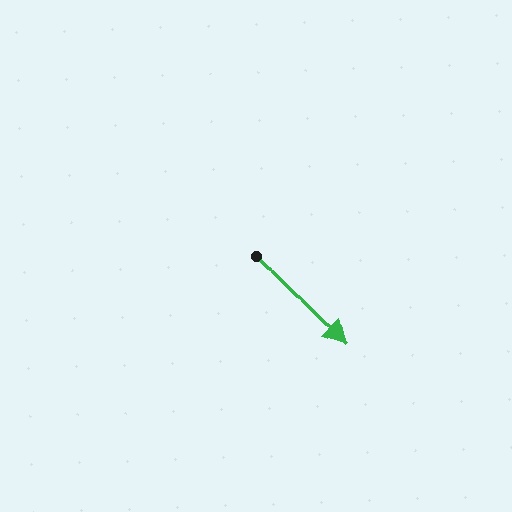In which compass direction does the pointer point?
Southeast.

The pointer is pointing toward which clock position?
Roughly 5 o'clock.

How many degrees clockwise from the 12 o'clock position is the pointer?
Approximately 136 degrees.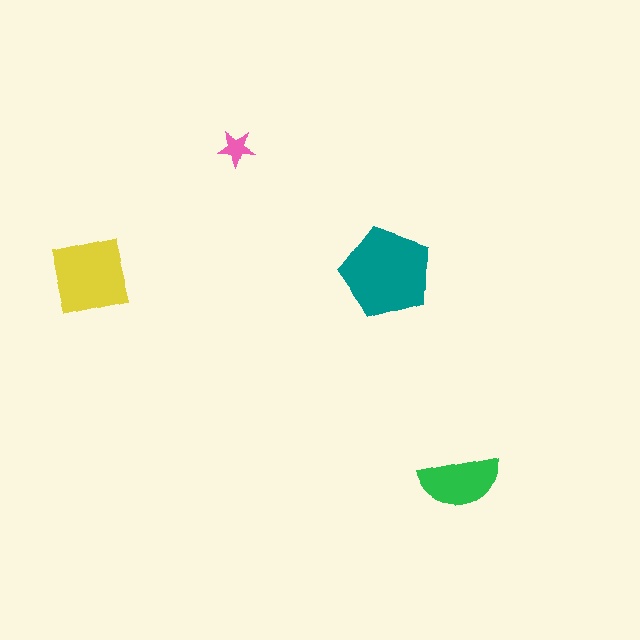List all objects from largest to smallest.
The teal pentagon, the yellow square, the green semicircle, the pink star.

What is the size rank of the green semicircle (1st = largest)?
3rd.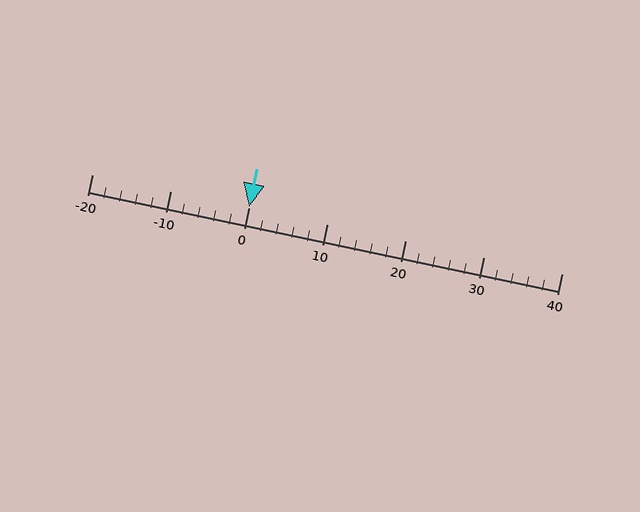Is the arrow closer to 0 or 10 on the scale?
The arrow is closer to 0.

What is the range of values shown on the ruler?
The ruler shows values from -20 to 40.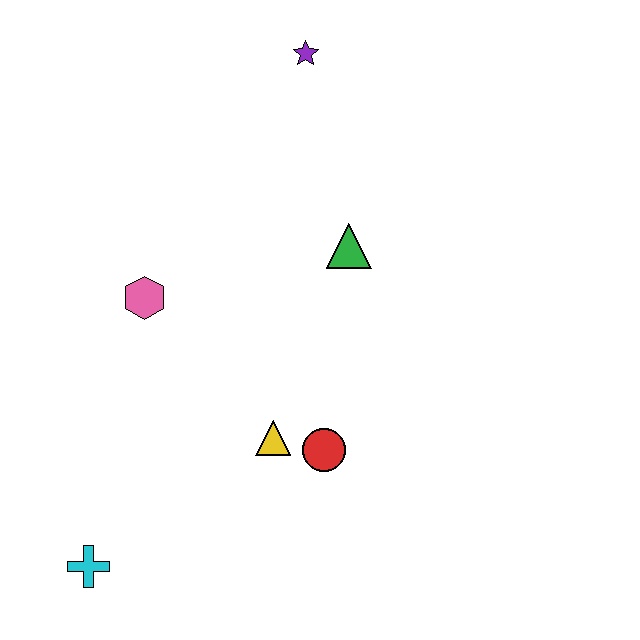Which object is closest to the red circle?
The yellow triangle is closest to the red circle.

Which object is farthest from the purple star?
The cyan cross is farthest from the purple star.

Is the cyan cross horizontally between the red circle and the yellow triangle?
No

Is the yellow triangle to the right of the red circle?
No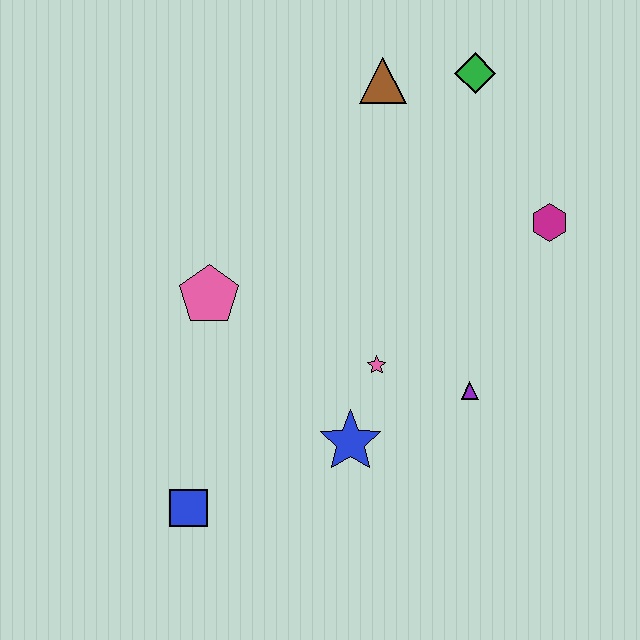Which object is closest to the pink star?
The blue star is closest to the pink star.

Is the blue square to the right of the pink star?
No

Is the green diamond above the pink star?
Yes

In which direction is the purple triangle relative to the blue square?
The purple triangle is to the right of the blue square.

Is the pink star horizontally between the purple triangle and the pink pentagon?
Yes